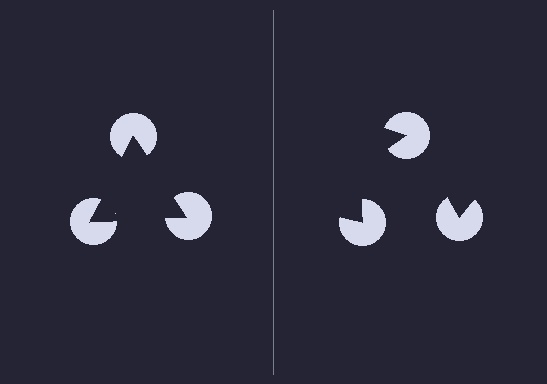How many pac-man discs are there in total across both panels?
6 — 3 on each side.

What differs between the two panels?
The pac-man discs are positioned identically on both sides; only the wedge orientations differ. On the left they align to a triangle; on the right they are misaligned.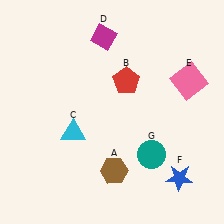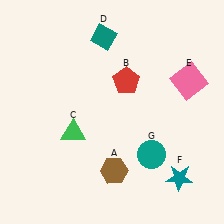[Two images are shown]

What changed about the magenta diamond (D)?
In Image 1, D is magenta. In Image 2, it changed to teal.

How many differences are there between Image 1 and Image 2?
There are 3 differences between the two images.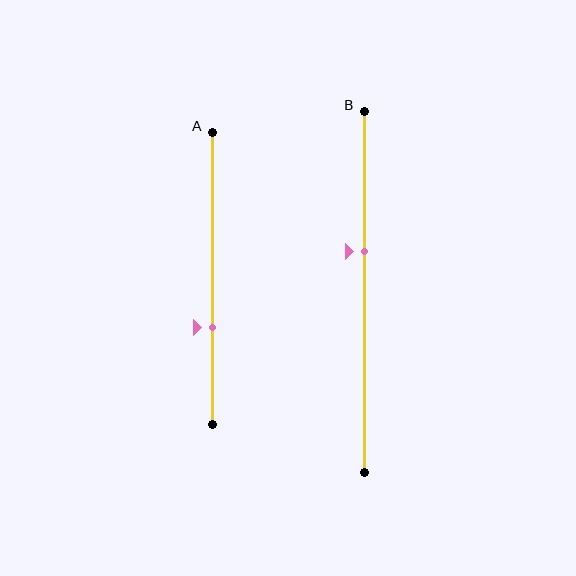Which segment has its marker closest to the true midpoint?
Segment B has its marker closest to the true midpoint.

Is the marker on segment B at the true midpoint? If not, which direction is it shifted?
No, the marker on segment B is shifted upward by about 11% of the segment length.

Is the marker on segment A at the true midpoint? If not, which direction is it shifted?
No, the marker on segment A is shifted downward by about 17% of the segment length.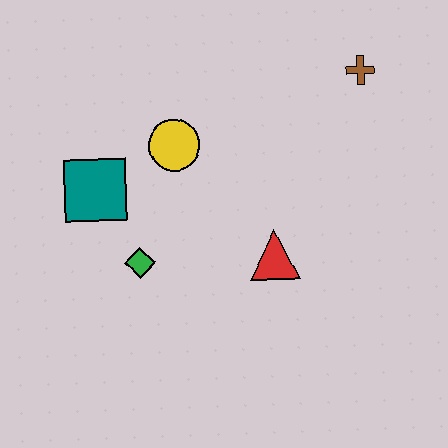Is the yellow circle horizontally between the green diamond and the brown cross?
Yes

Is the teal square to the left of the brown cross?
Yes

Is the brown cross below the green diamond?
No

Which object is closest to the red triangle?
The green diamond is closest to the red triangle.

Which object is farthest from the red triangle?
The brown cross is farthest from the red triangle.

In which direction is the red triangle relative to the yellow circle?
The red triangle is below the yellow circle.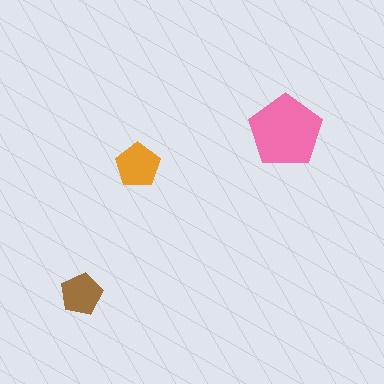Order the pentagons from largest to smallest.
the pink one, the orange one, the brown one.